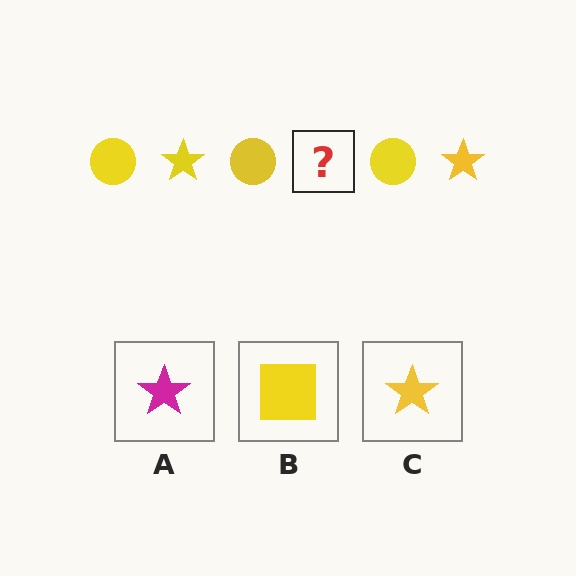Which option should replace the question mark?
Option C.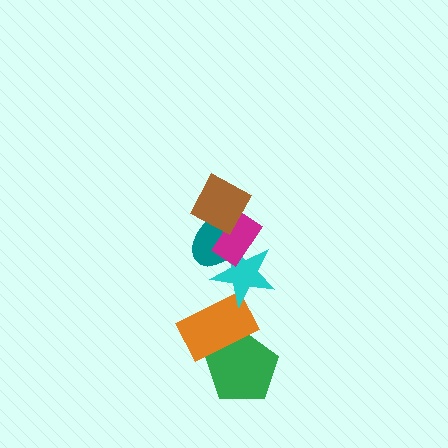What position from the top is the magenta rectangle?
The magenta rectangle is 2nd from the top.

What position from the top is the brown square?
The brown square is 1st from the top.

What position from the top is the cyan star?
The cyan star is 4th from the top.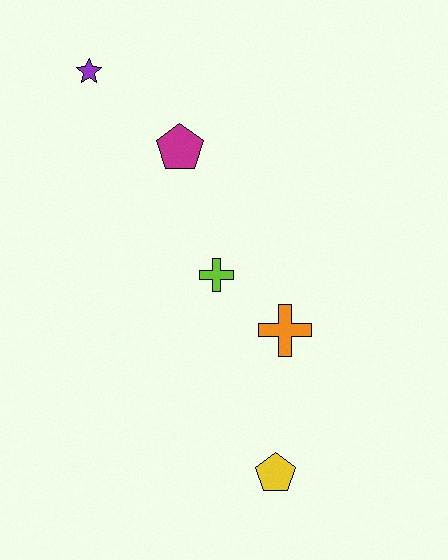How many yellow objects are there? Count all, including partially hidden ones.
There is 1 yellow object.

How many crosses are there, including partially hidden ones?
There are 2 crosses.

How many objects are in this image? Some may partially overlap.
There are 5 objects.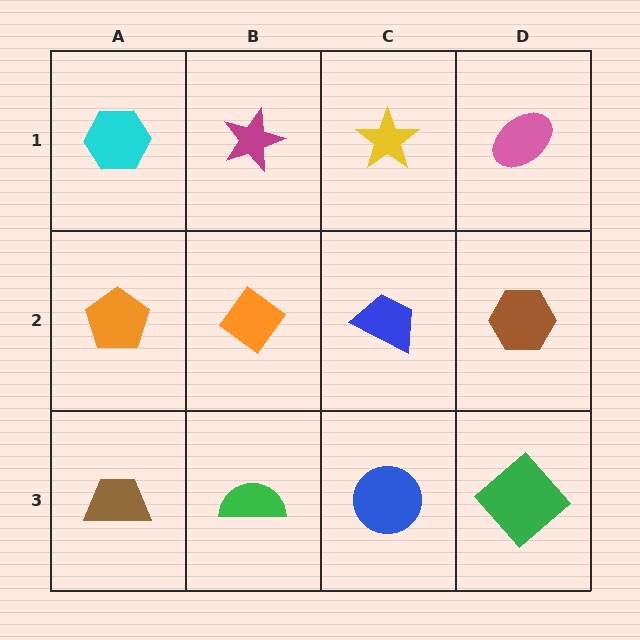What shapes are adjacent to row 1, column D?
A brown hexagon (row 2, column D), a yellow star (row 1, column C).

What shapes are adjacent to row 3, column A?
An orange pentagon (row 2, column A), a green semicircle (row 3, column B).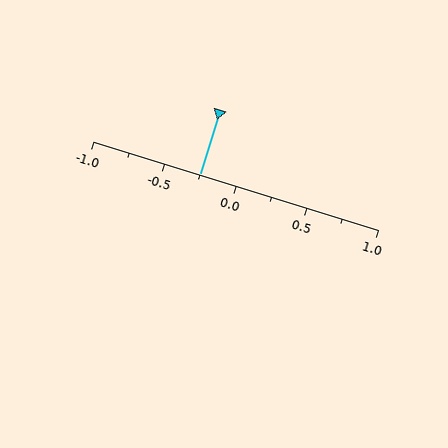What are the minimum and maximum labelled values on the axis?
The axis runs from -1.0 to 1.0.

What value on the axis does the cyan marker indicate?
The marker indicates approximately -0.25.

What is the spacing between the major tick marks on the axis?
The major ticks are spaced 0.5 apart.